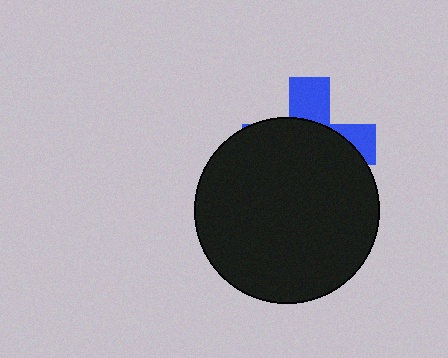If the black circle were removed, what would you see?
You would see the complete blue cross.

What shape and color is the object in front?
The object in front is a black circle.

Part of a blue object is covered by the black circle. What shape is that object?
It is a cross.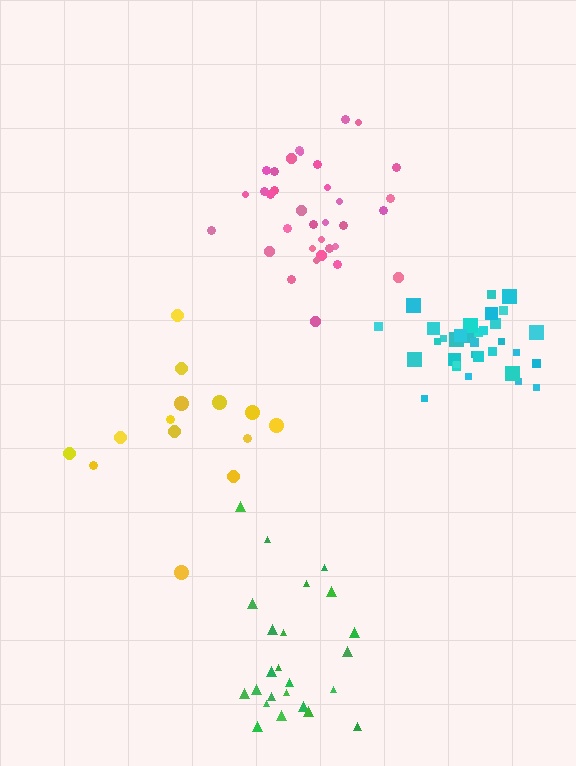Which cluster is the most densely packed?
Cyan.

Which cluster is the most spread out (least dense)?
Yellow.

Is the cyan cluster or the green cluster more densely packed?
Cyan.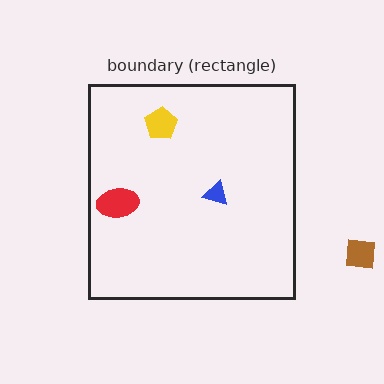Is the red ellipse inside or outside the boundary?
Inside.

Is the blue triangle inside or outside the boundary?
Inside.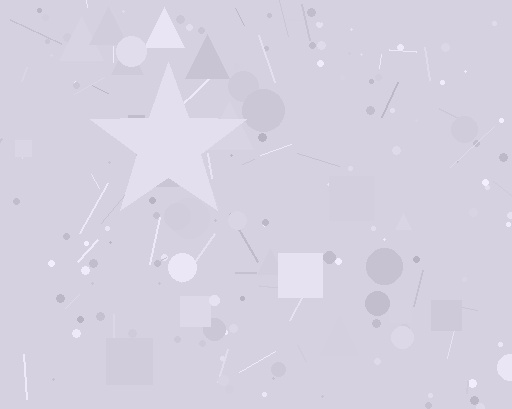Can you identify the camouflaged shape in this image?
The camouflaged shape is a star.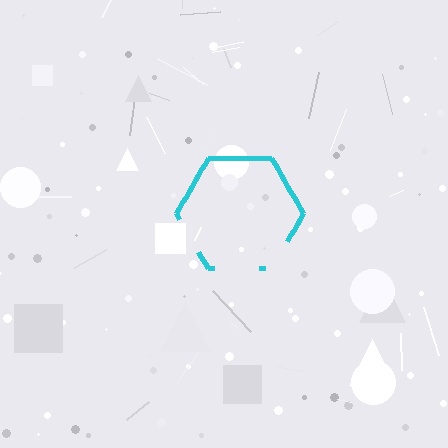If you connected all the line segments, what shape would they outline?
They would outline a hexagon.